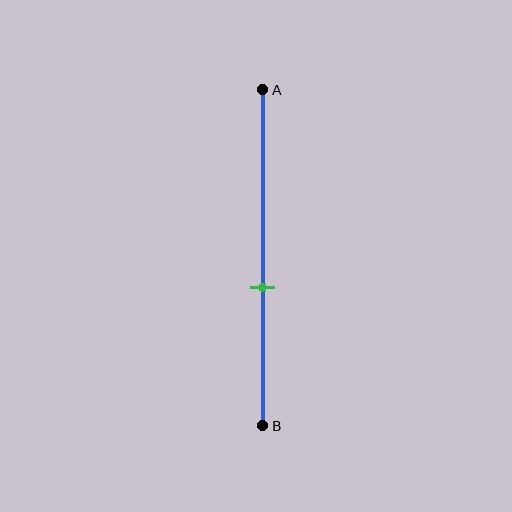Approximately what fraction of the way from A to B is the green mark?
The green mark is approximately 60% of the way from A to B.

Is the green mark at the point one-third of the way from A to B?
No, the mark is at about 60% from A, not at the 33% one-third point.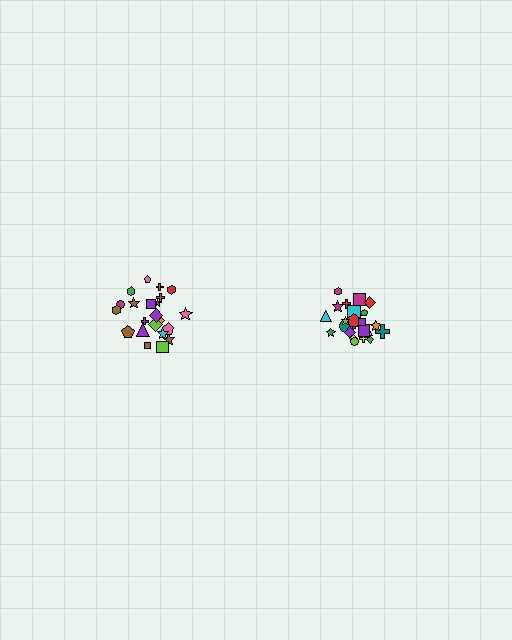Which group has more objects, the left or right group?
The right group.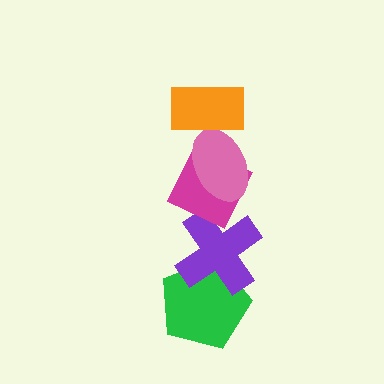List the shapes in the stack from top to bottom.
From top to bottom: the orange rectangle, the pink ellipse, the magenta diamond, the purple cross, the green pentagon.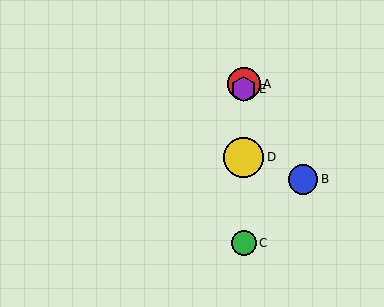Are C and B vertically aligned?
No, C is at x≈244 and B is at x≈303.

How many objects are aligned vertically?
4 objects (A, C, D, E) are aligned vertically.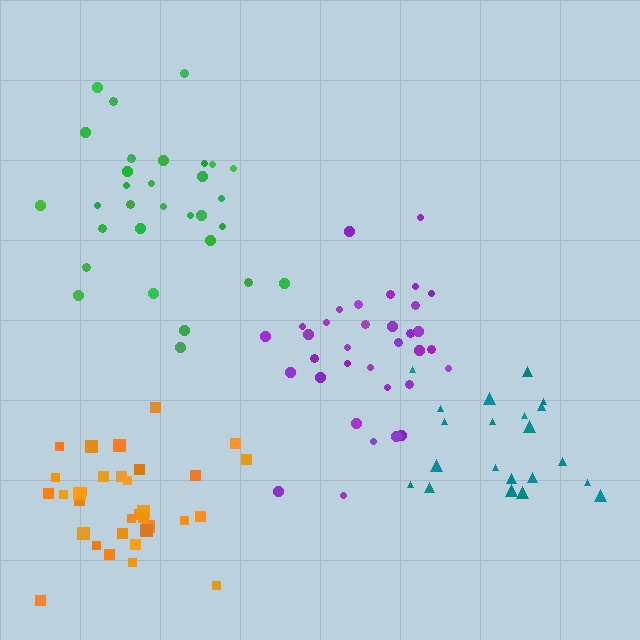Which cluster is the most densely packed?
Purple.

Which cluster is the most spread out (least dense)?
Teal.